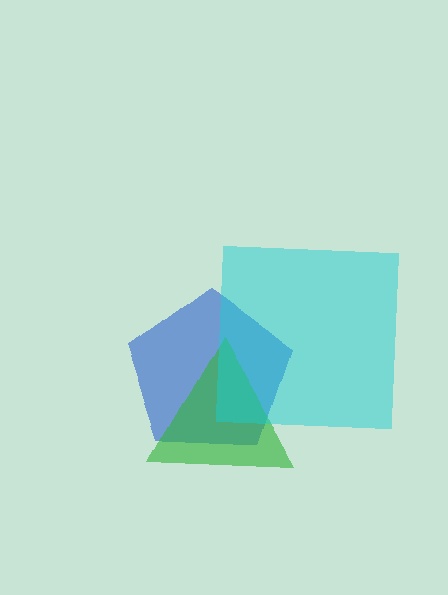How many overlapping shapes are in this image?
There are 3 overlapping shapes in the image.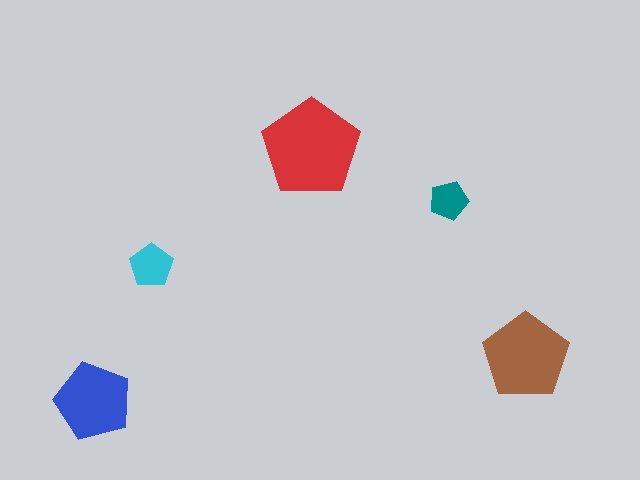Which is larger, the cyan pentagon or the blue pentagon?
The blue one.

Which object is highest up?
The red pentagon is topmost.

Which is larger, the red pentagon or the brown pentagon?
The red one.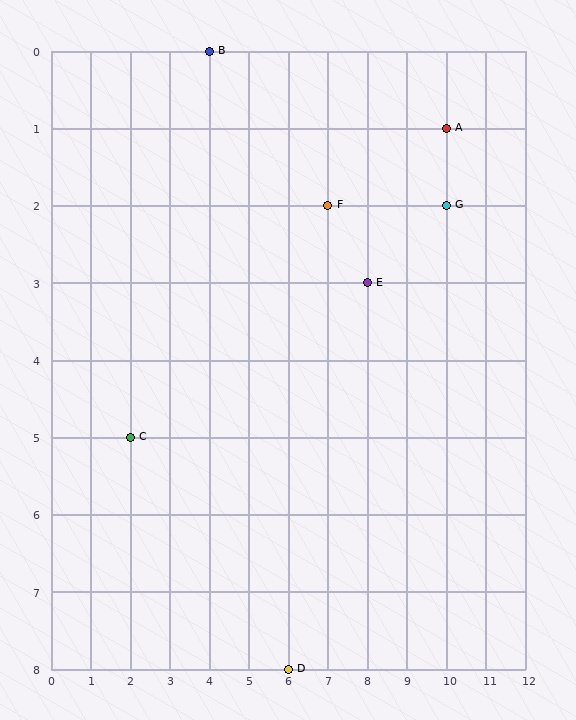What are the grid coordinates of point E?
Point E is at grid coordinates (8, 3).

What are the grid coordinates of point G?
Point G is at grid coordinates (10, 2).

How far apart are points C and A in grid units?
Points C and A are 8 columns and 4 rows apart (about 8.9 grid units diagonally).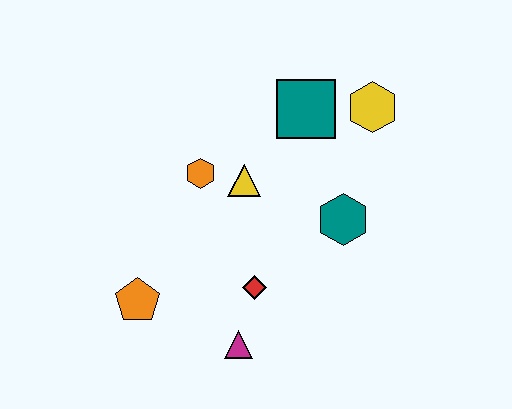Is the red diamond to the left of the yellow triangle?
No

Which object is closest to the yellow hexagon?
The teal square is closest to the yellow hexagon.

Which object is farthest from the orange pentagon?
The yellow hexagon is farthest from the orange pentagon.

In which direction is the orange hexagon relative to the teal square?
The orange hexagon is to the left of the teal square.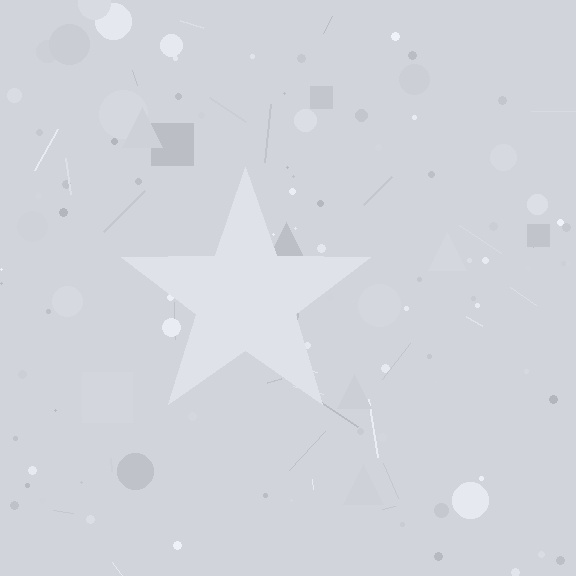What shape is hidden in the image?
A star is hidden in the image.